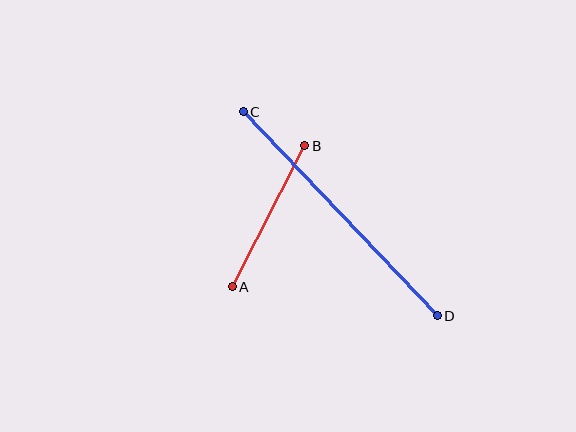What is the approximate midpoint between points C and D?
The midpoint is at approximately (340, 214) pixels.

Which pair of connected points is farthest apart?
Points C and D are farthest apart.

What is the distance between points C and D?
The distance is approximately 281 pixels.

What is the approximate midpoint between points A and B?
The midpoint is at approximately (268, 216) pixels.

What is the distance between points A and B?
The distance is approximately 159 pixels.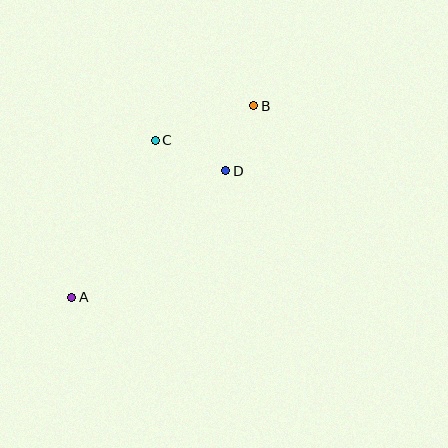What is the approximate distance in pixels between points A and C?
The distance between A and C is approximately 178 pixels.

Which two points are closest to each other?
Points B and D are closest to each other.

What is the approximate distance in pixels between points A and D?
The distance between A and D is approximately 200 pixels.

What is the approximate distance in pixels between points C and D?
The distance between C and D is approximately 77 pixels.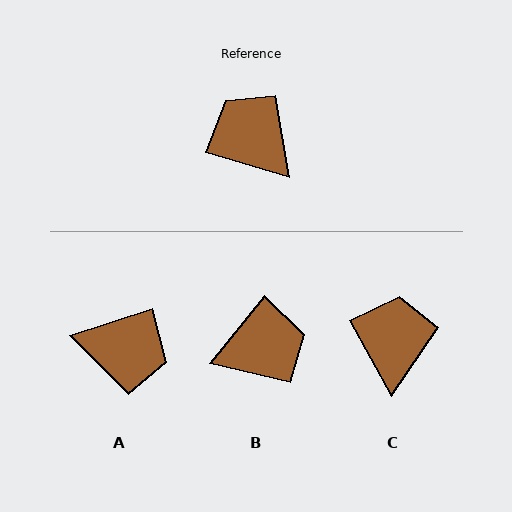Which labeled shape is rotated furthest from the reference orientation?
A, about 145 degrees away.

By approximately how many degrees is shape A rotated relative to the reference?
Approximately 145 degrees clockwise.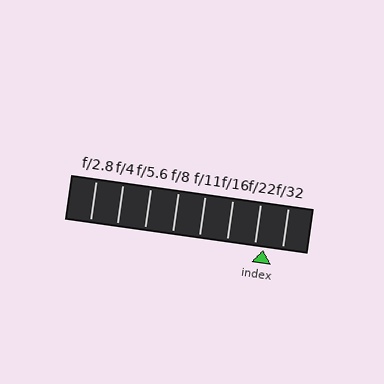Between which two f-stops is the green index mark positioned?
The index mark is between f/22 and f/32.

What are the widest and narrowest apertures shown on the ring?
The widest aperture shown is f/2.8 and the narrowest is f/32.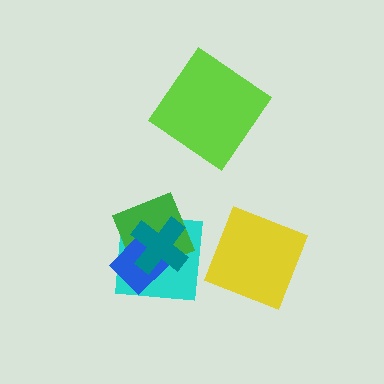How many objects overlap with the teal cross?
3 objects overlap with the teal cross.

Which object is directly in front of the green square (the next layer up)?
The blue diamond is directly in front of the green square.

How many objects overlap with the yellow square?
0 objects overlap with the yellow square.